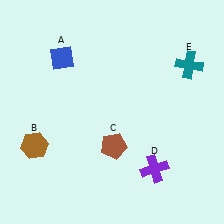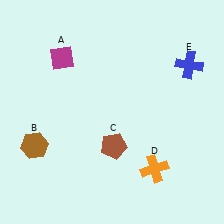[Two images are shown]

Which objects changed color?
A changed from blue to magenta. D changed from purple to orange. E changed from teal to blue.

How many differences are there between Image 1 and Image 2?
There are 3 differences between the two images.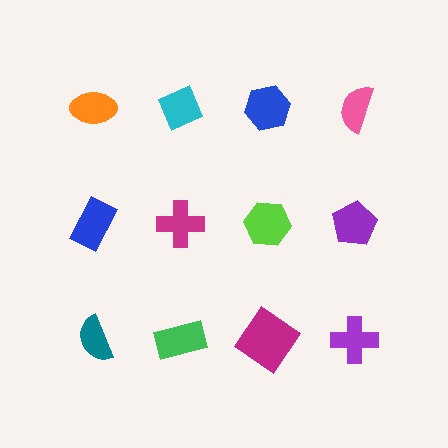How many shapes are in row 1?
4 shapes.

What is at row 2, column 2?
A magenta cross.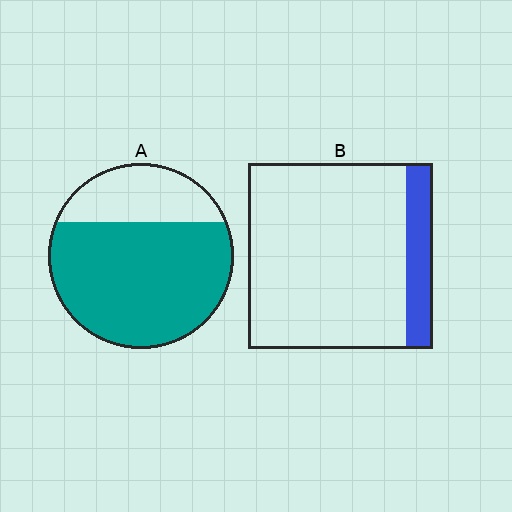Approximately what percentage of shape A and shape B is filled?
A is approximately 75% and B is approximately 15%.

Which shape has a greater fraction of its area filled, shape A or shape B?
Shape A.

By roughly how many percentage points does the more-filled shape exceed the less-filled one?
By roughly 60 percentage points (A over B).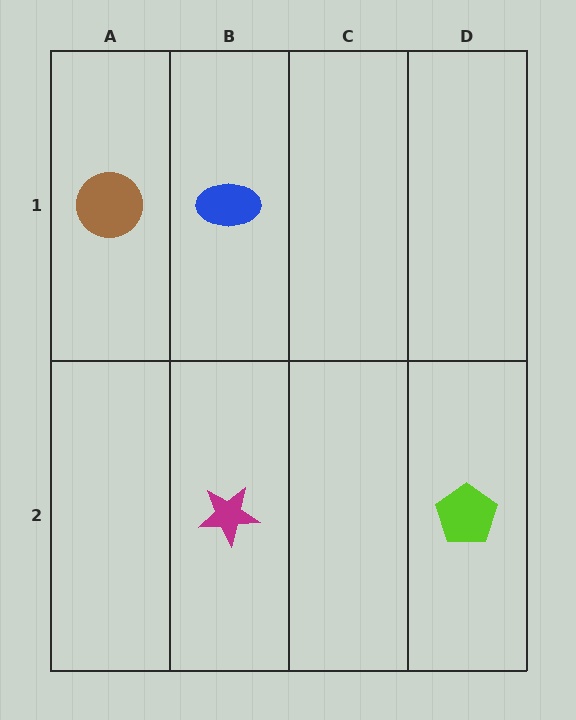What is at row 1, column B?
A blue ellipse.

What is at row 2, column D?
A lime pentagon.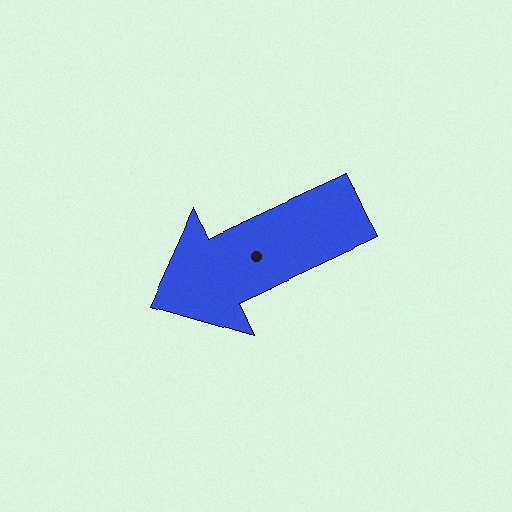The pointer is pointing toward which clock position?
Roughly 8 o'clock.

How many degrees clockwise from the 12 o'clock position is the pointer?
Approximately 245 degrees.